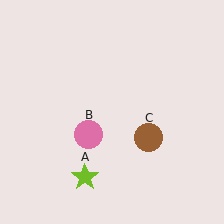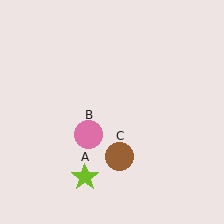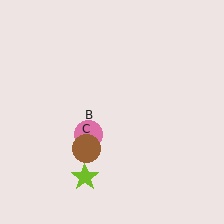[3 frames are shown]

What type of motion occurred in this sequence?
The brown circle (object C) rotated clockwise around the center of the scene.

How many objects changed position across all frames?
1 object changed position: brown circle (object C).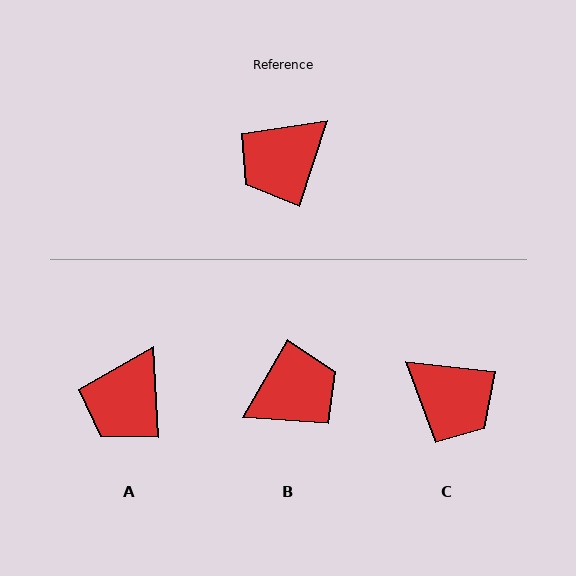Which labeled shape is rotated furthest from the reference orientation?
B, about 168 degrees away.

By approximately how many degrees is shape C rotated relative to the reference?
Approximately 102 degrees counter-clockwise.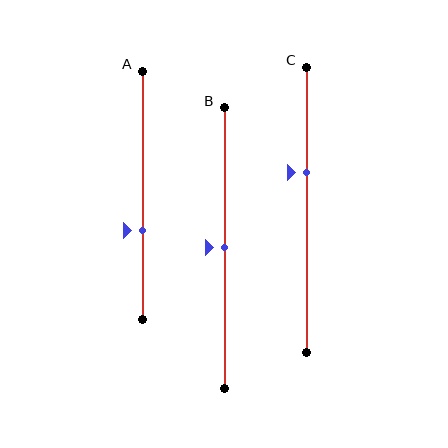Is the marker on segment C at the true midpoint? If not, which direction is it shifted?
No, the marker on segment C is shifted upward by about 13% of the segment length.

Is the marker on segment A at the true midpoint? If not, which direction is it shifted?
No, the marker on segment A is shifted downward by about 14% of the segment length.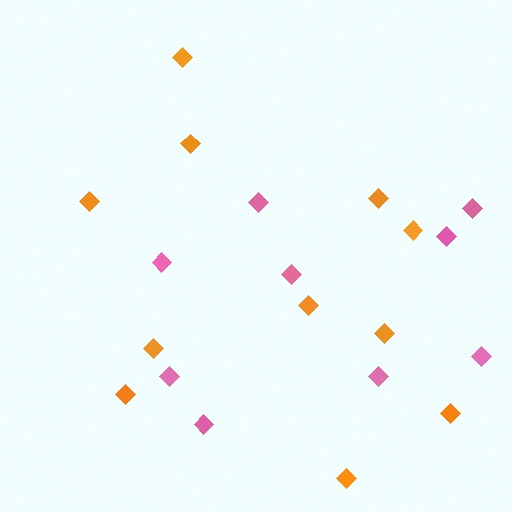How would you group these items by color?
There are 2 groups: one group of orange diamonds (11) and one group of pink diamonds (9).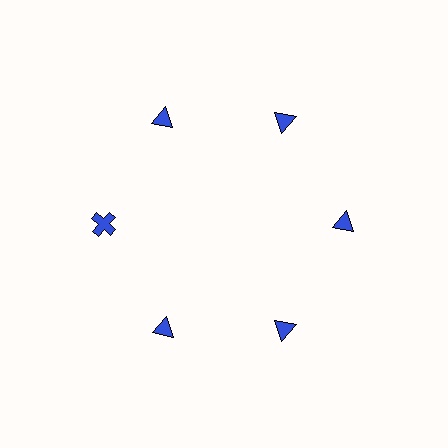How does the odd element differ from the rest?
It has a different shape: cross instead of triangle.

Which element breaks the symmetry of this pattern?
The blue cross at roughly the 9 o'clock position breaks the symmetry. All other shapes are blue triangles.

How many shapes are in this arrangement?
There are 6 shapes arranged in a ring pattern.